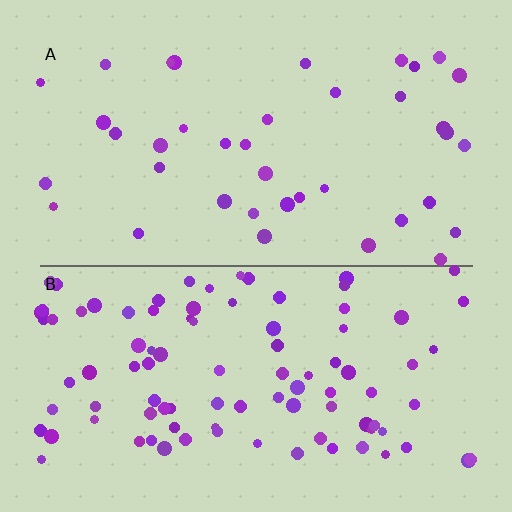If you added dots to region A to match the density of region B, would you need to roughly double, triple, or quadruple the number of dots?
Approximately double.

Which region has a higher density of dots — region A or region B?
B (the bottom).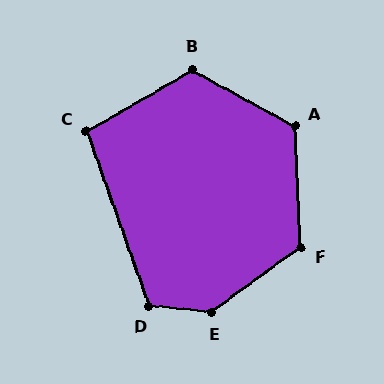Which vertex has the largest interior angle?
E, at approximately 138 degrees.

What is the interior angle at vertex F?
Approximately 123 degrees (obtuse).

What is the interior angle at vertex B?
Approximately 121 degrees (obtuse).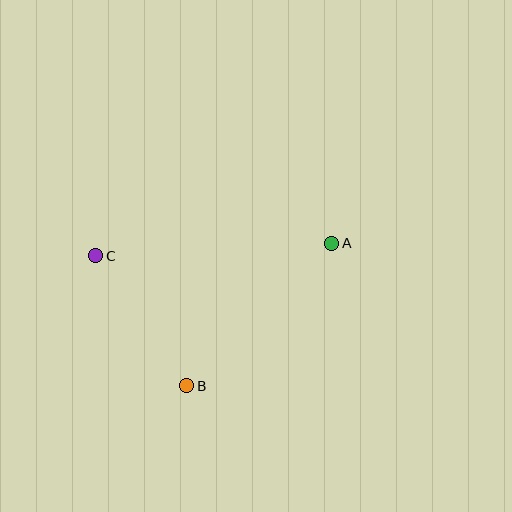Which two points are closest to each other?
Points B and C are closest to each other.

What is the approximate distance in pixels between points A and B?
The distance between A and B is approximately 203 pixels.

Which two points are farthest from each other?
Points A and C are farthest from each other.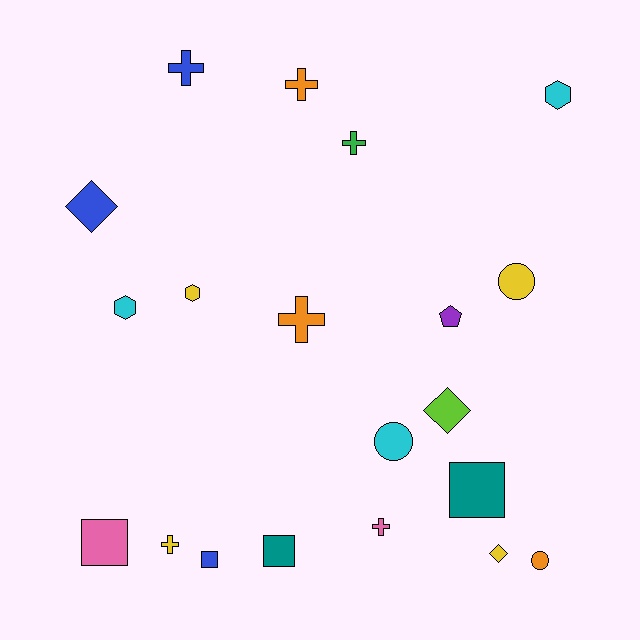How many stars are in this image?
There are no stars.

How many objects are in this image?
There are 20 objects.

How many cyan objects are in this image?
There are 3 cyan objects.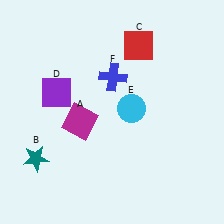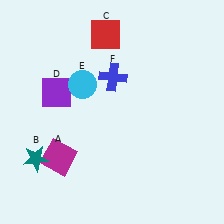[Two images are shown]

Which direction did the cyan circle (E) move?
The cyan circle (E) moved left.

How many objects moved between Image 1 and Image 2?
3 objects moved between the two images.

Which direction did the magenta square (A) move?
The magenta square (A) moved down.